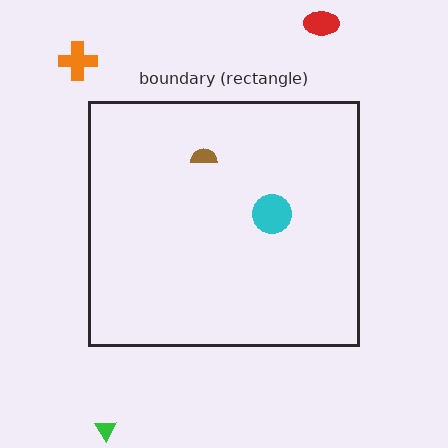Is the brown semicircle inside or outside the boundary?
Inside.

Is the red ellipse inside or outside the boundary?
Outside.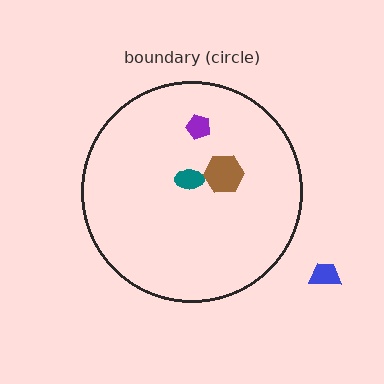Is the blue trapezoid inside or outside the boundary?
Outside.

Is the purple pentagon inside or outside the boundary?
Inside.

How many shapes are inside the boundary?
3 inside, 1 outside.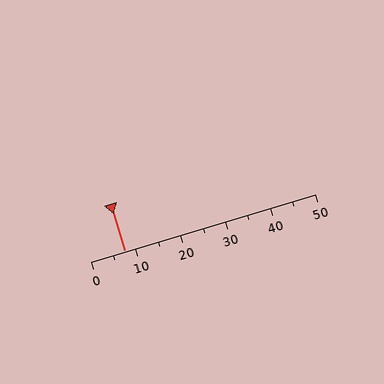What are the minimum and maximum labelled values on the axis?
The axis runs from 0 to 50.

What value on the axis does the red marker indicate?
The marker indicates approximately 7.5.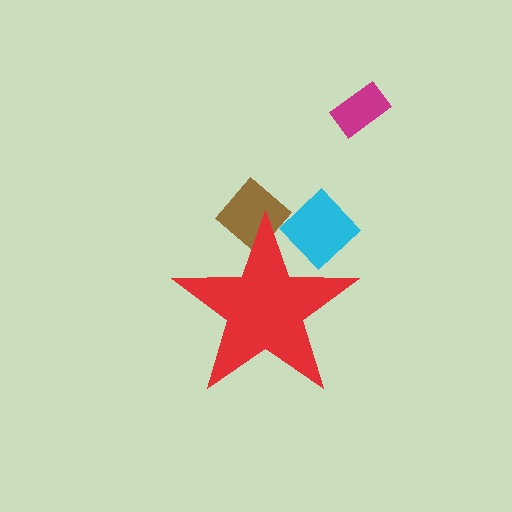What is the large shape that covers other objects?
A red star.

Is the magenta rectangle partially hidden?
No, the magenta rectangle is fully visible.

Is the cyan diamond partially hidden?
Yes, the cyan diamond is partially hidden behind the red star.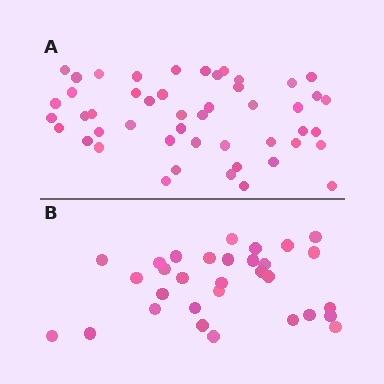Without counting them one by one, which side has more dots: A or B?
Region A (the top region) has more dots.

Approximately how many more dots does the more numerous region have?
Region A has approximately 15 more dots than region B.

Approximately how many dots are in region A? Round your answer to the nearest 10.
About 50 dots. (The exact count is 48, which rounds to 50.)